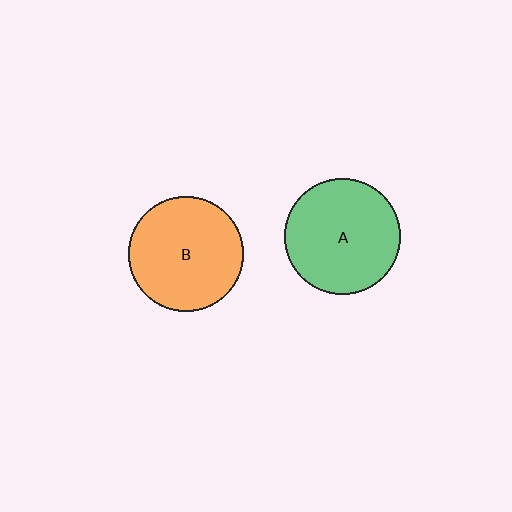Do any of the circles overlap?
No, none of the circles overlap.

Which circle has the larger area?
Circle A (green).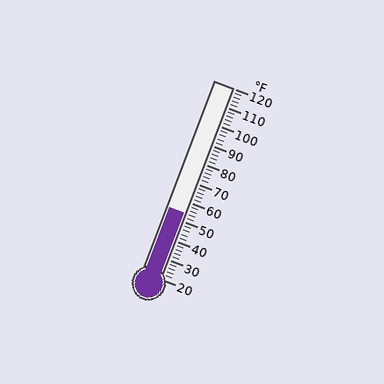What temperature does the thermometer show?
The thermometer shows approximately 54°F.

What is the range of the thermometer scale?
The thermometer scale ranges from 20°F to 120°F.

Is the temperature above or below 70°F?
The temperature is below 70°F.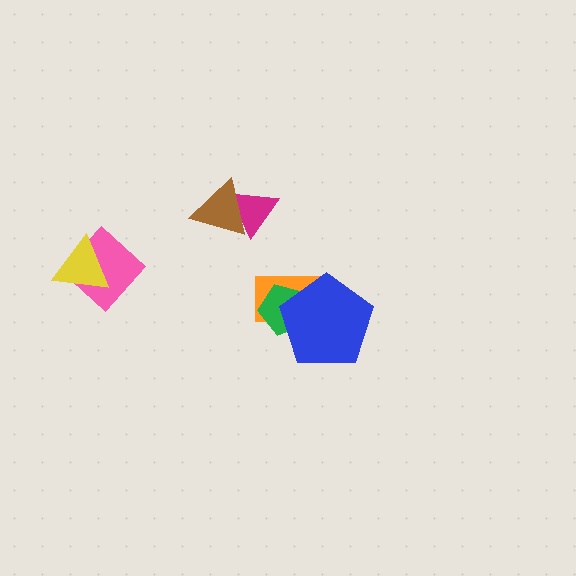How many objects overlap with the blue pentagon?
2 objects overlap with the blue pentagon.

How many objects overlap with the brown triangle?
1 object overlaps with the brown triangle.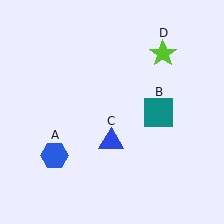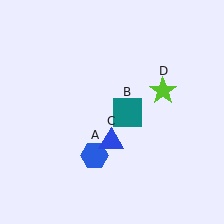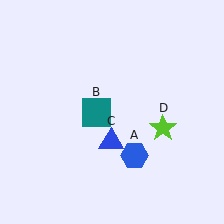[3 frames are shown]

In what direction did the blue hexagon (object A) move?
The blue hexagon (object A) moved right.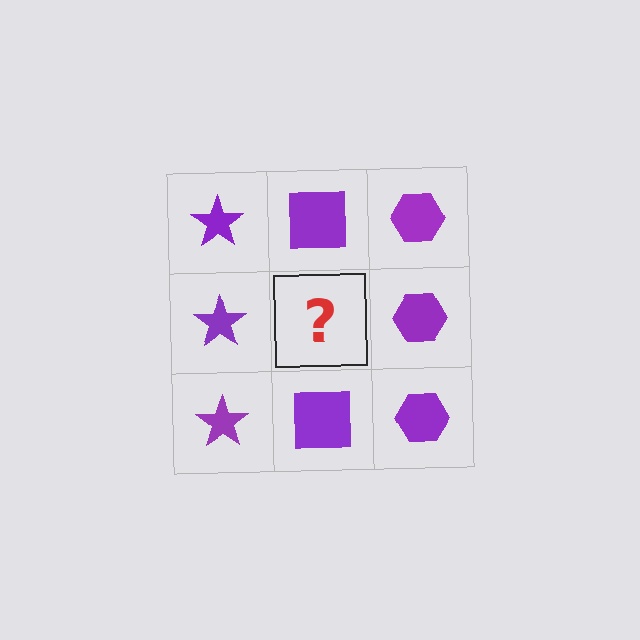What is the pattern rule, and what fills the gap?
The rule is that each column has a consistent shape. The gap should be filled with a purple square.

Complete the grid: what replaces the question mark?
The question mark should be replaced with a purple square.